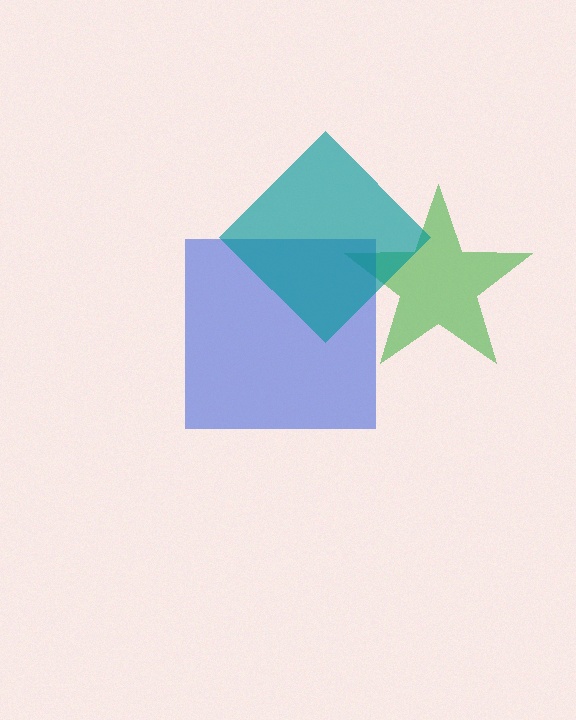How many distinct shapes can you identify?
There are 3 distinct shapes: a green star, a blue square, a teal diamond.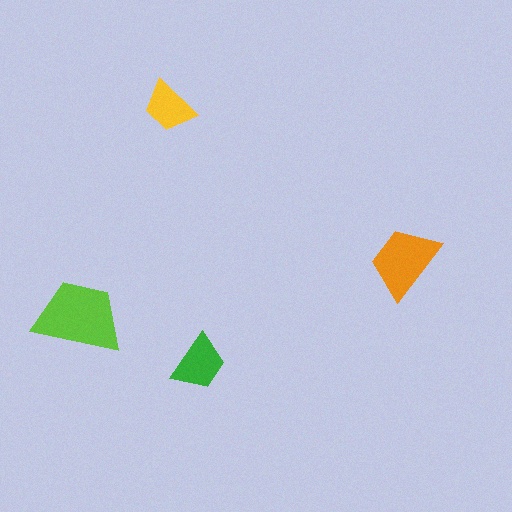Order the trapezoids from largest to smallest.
the lime one, the orange one, the green one, the yellow one.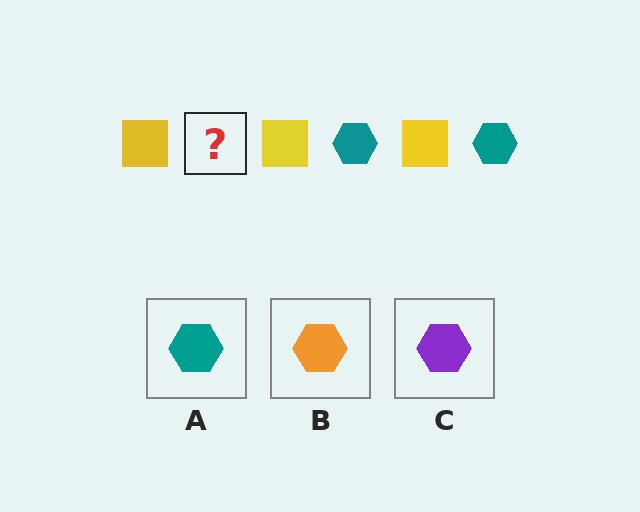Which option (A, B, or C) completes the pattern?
A.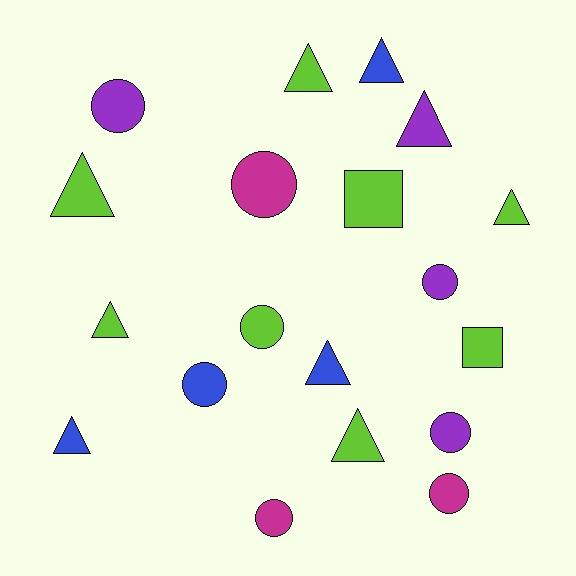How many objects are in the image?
There are 19 objects.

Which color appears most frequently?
Lime, with 8 objects.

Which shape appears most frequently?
Triangle, with 9 objects.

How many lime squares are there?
There are 2 lime squares.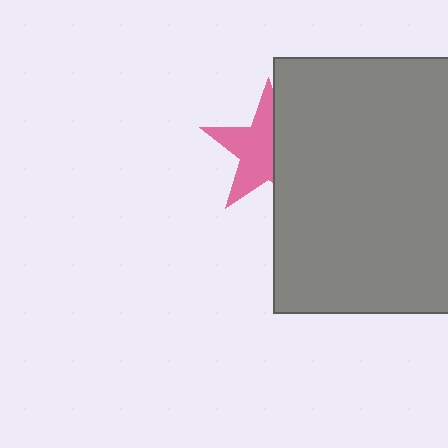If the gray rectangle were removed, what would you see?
You would see the complete pink star.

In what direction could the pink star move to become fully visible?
The pink star could move left. That would shift it out from behind the gray rectangle entirely.